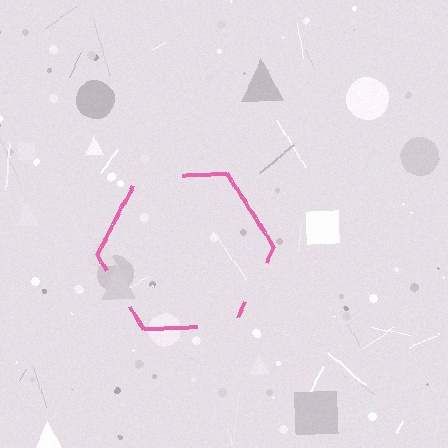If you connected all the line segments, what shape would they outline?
They would outline a hexagon.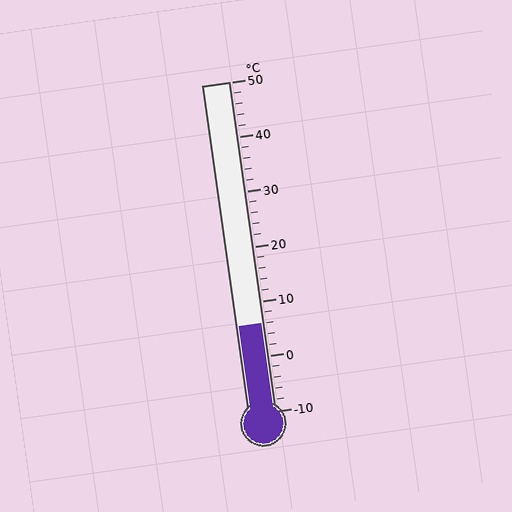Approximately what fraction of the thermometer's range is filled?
The thermometer is filled to approximately 25% of its range.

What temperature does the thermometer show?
The thermometer shows approximately 6°C.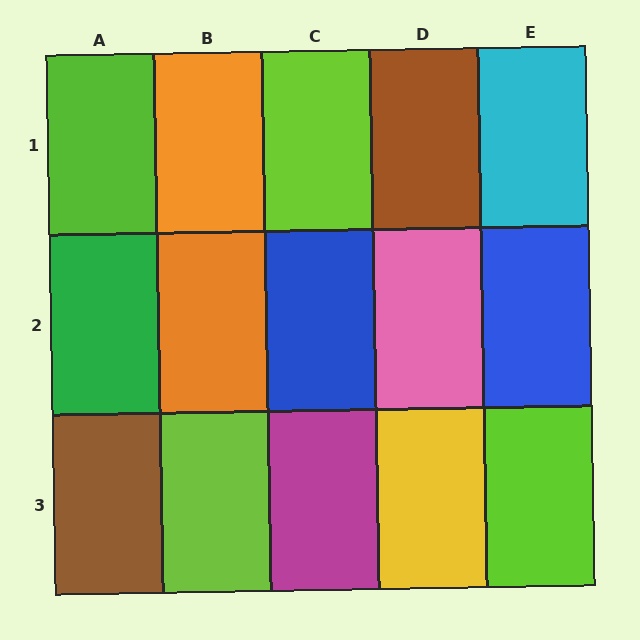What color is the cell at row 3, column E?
Lime.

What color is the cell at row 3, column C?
Magenta.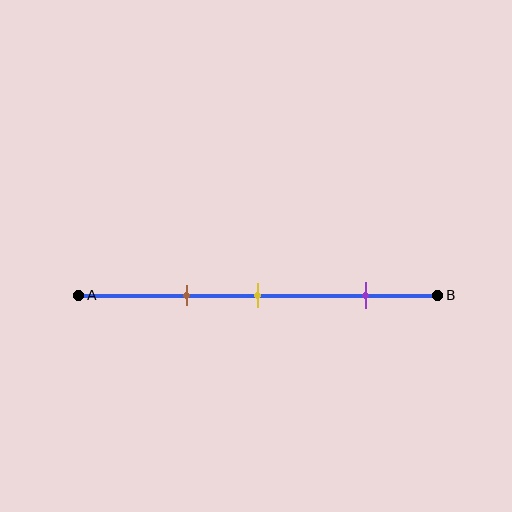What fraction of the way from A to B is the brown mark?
The brown mark is approximately 30% (0.3) of the way from A to B.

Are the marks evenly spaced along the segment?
No, the marks are not evenly spaced.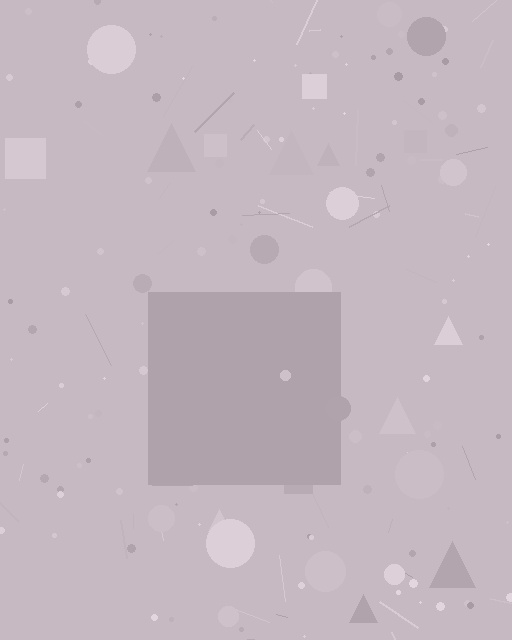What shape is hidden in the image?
A square is hidden in the image.